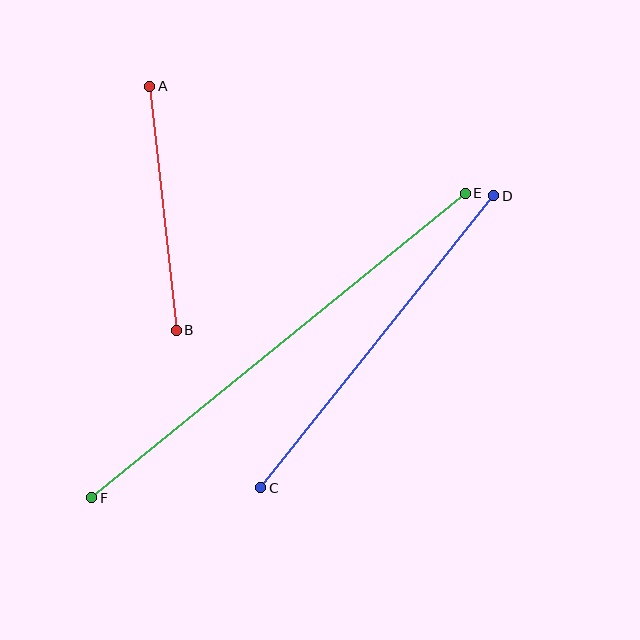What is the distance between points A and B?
The distance is approximately 246 pixels.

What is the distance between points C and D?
The distance is approximately 374 pixels.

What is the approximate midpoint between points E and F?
The midpoint is at approximately (279, 345) pixels.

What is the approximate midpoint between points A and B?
The midpoint is at approximately (163, 208) pixels.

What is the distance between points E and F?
The distance is approximately 482 pixels.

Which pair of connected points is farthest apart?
Points E and F are farthest apart.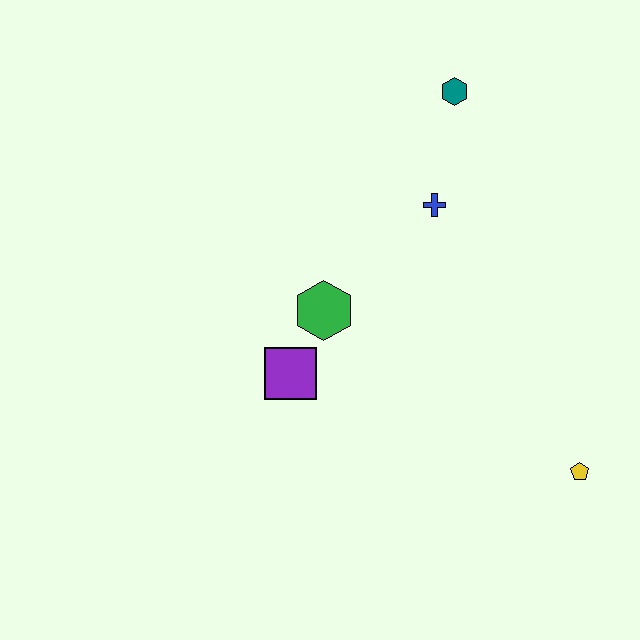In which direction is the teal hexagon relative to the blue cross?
The teal hexagon is above the blue cross.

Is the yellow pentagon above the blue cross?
No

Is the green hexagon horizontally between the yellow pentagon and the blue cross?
No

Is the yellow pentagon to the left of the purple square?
No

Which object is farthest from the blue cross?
The yellow pentagon is farthest from the blue cross.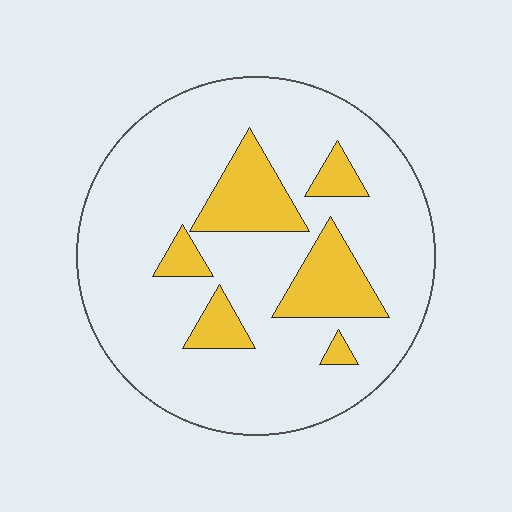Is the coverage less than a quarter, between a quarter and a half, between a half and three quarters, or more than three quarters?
Less than a quarter.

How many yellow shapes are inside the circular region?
6.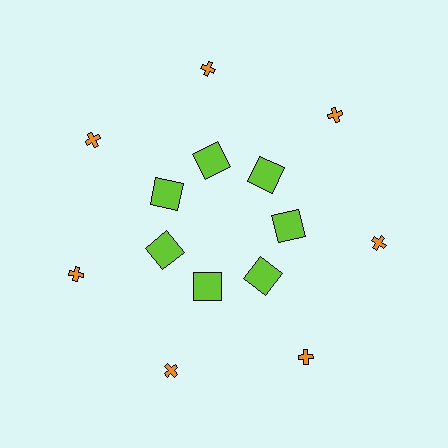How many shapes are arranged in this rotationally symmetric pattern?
There are 14 shapes, arranged in 7 groups of 2.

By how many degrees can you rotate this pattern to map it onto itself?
The pattern maps onto itself every 51 degrees of rotation.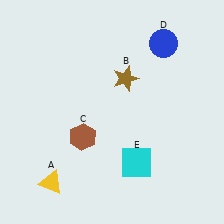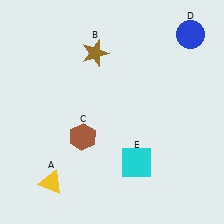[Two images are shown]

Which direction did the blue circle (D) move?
The blue circle (D) moved right.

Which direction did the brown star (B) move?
The brown star (B) moved left.